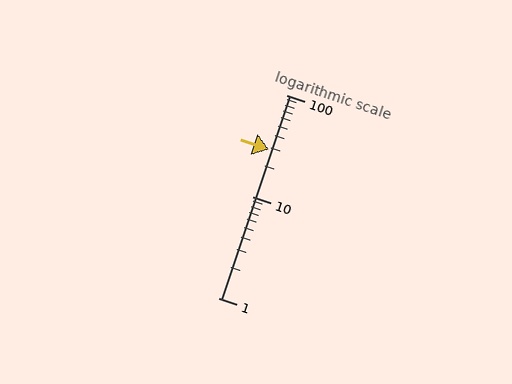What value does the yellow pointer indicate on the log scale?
The pointer indicates approximately 29.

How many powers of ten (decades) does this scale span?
The scale spans 2 decades, from 1 to 100.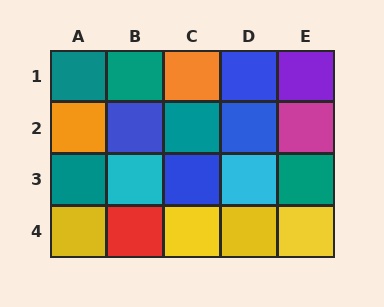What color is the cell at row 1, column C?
Orange.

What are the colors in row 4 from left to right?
Yellow, red, yellow, yellow, yellow.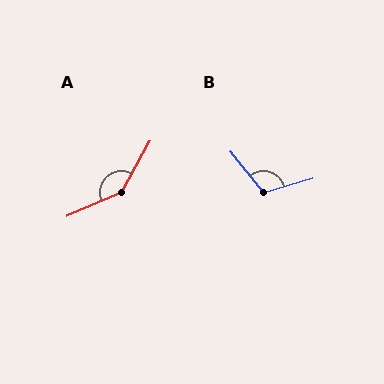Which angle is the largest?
A, at approximately 142 degrees.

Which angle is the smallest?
B, at approximately 113 degrees.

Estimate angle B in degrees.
Approximately 113 degrees.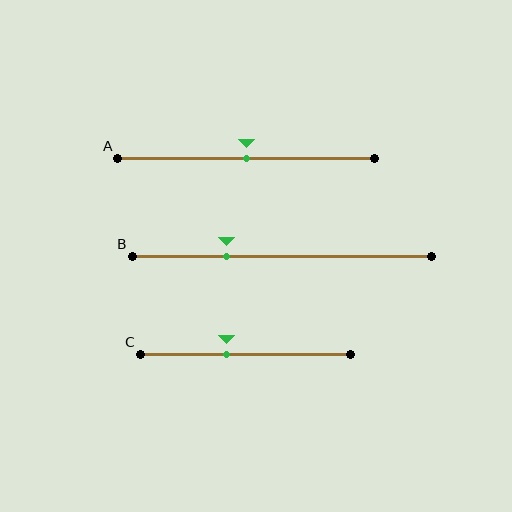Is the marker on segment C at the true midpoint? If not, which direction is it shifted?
No, the marker on segment C is shifted to the left by about 9% of the segment length.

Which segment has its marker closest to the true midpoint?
Segment A has its marker closest to the true midpoint.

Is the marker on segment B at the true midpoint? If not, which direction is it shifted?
No, the marker on segment B is shifted to the left by about 19% of the segment length.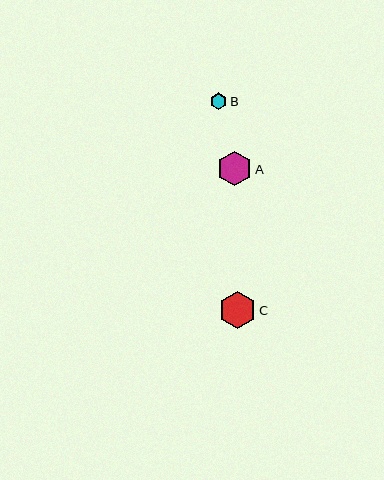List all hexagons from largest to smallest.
From largest to smallest: C, A, B.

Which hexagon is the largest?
Hexagon C is the largest with a size of approximately 37 pixels.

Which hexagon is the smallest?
Hexagon B is the smallest with a size of approximately 17 pixels.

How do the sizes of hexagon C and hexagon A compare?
Hexagon C and hexagon A are approximately the same size.